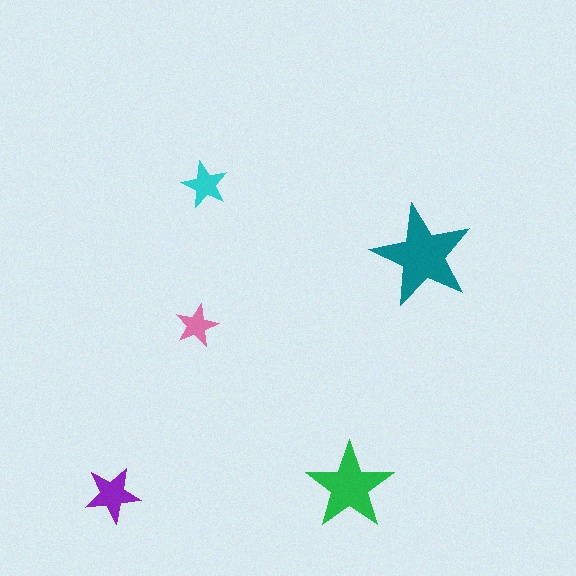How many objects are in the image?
There are 5 objects in the image.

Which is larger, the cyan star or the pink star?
The cyan one.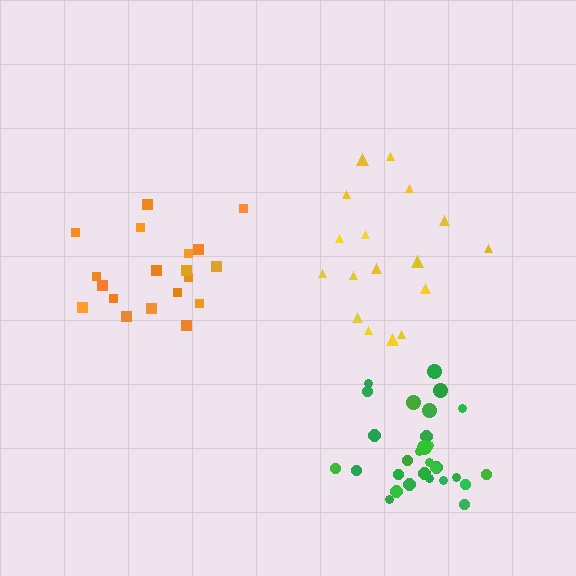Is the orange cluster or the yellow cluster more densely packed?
Orange.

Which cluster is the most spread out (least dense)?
Yellow.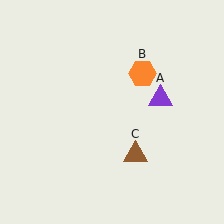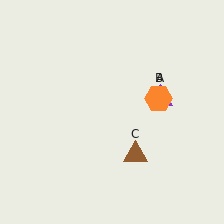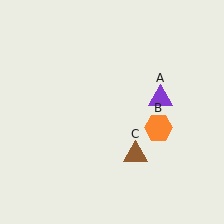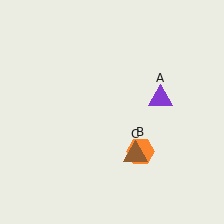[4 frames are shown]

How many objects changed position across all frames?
1 object changed position: orange hexagon (object B).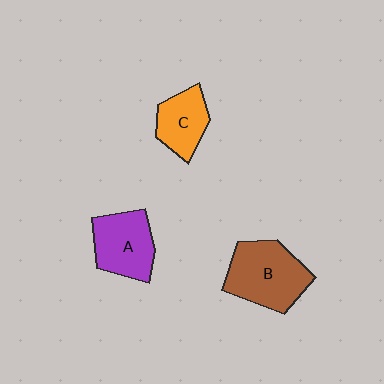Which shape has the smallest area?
Shape C (orange).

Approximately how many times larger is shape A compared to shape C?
Approximately 1.3 times.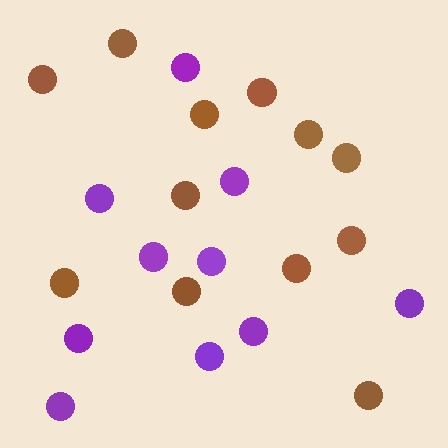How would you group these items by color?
There are 2 groups: one group of purple circles (10) and one group of brown circles (12).